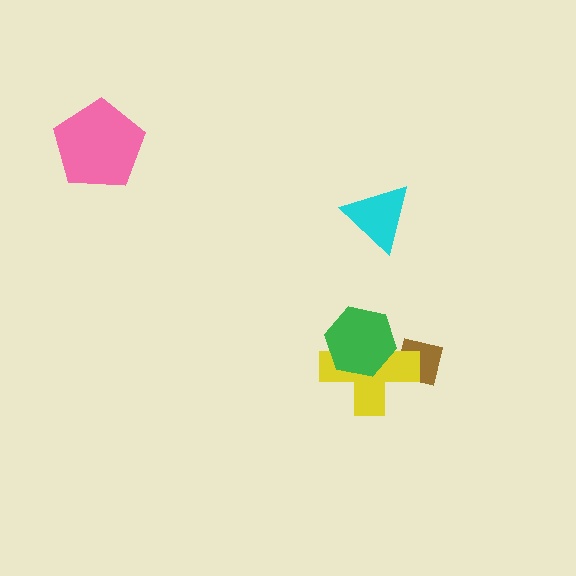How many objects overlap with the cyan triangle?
0 objects overlap with the cyan triangle.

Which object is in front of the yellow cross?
The green hexagon is in front of the yellow cross.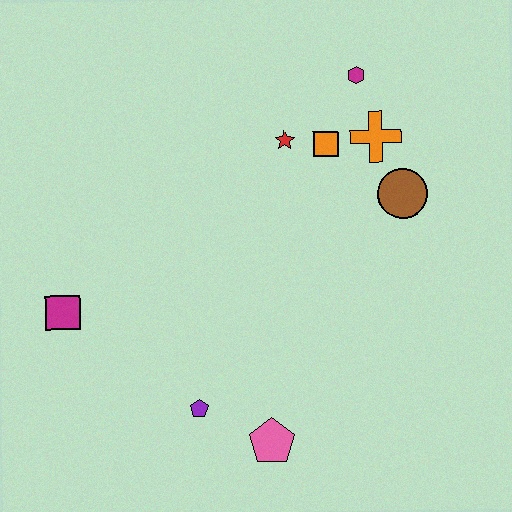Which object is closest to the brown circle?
The orange cross is closest to the brown circle.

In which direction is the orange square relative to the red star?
The orange square is to the right of the red star.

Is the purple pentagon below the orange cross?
Yes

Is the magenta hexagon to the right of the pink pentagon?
Yes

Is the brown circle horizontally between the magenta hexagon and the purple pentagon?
No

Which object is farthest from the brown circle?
The magenta square is farthest from the brown circle.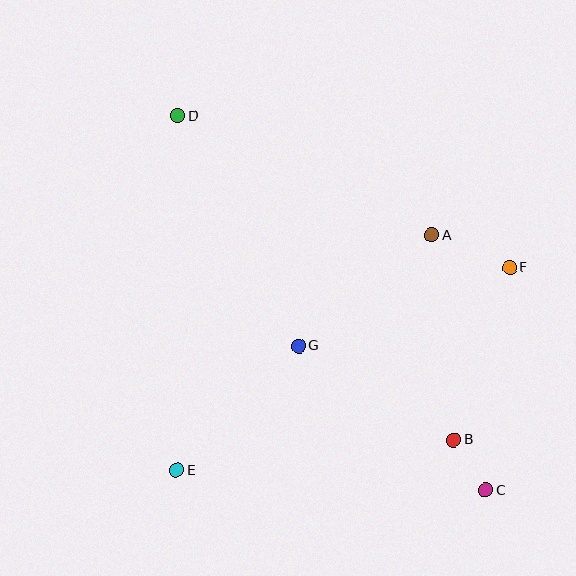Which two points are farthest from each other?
Points C and D are farthest from each other.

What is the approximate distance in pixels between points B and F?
The distance between B and F is approximately 181 pixels.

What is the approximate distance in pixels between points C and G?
The distance between C and G is approximately 236 pixels.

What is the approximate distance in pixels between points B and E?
The distance between B and E is approximately 278 pixels.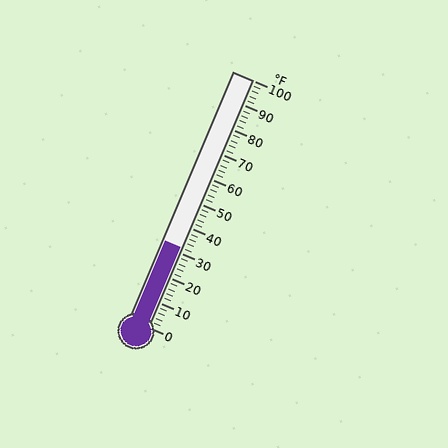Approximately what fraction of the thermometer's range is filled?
The thermometer is filled to approximately 30% of its range.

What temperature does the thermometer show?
The thermometer shows approximately 32°F.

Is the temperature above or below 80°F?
The temperature is below 80°F.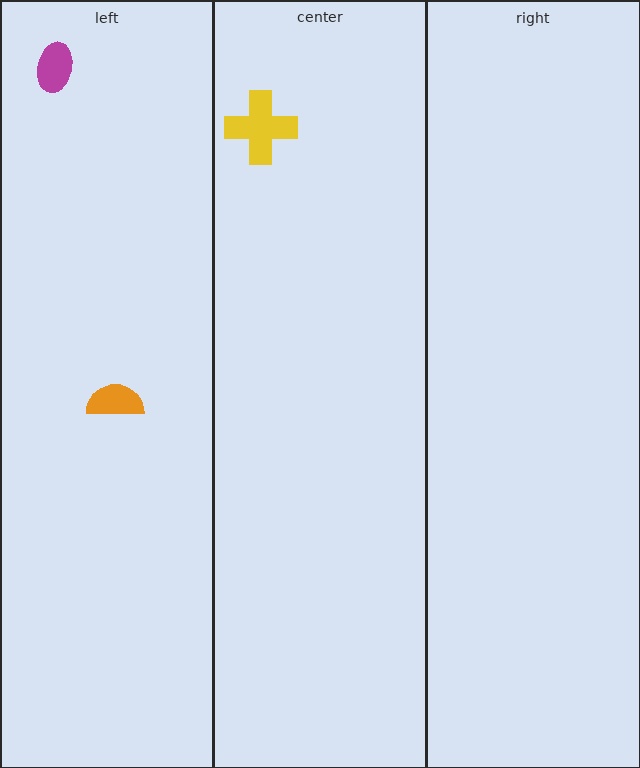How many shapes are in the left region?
2.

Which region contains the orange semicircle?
The left region.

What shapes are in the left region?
The orange semicircle, the magenta ellipse.